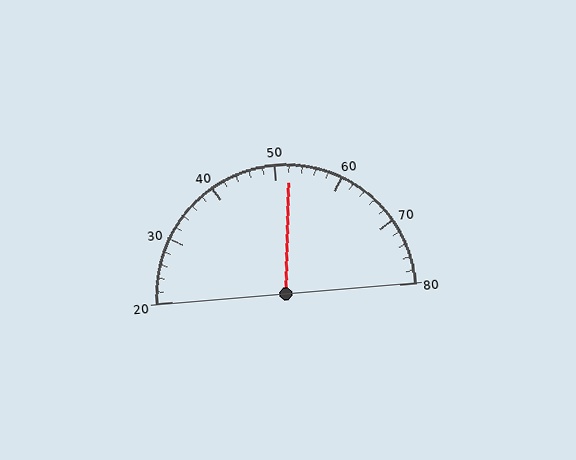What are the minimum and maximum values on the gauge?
The gauge ranges from 20 to 80.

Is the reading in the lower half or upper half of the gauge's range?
The reading is in the upper half of the range (20 to 80).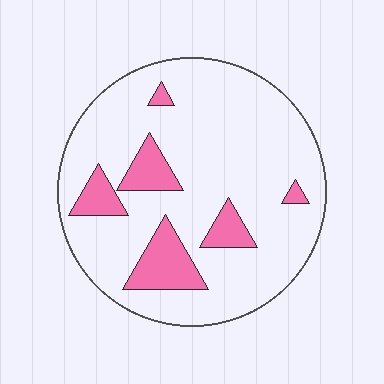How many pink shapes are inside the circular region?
6.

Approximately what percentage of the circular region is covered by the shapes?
Approximately 15%.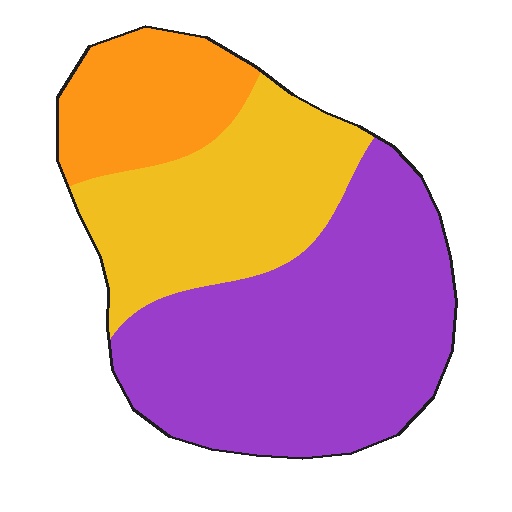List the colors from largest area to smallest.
From largest to smallest: purple, yellow, orange.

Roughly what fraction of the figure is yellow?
Yellow covers 30% of the figure.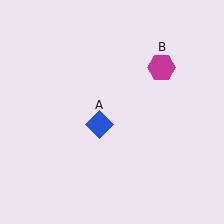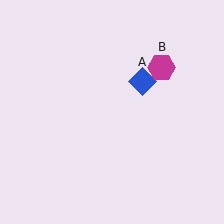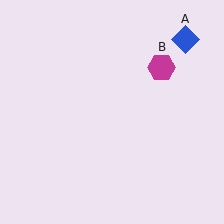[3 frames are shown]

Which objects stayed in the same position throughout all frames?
Magenta hexagon (object B) remained stationary.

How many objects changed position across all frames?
1 object changed position: blue diamond (object A).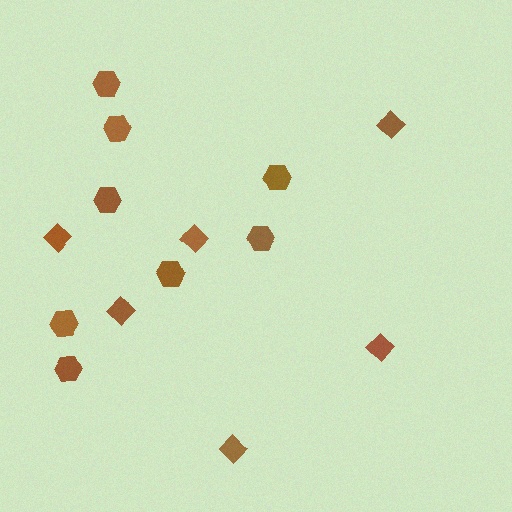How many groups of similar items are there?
There are 2 groups: one group of hexagons (8) and one group of diamonds (6).